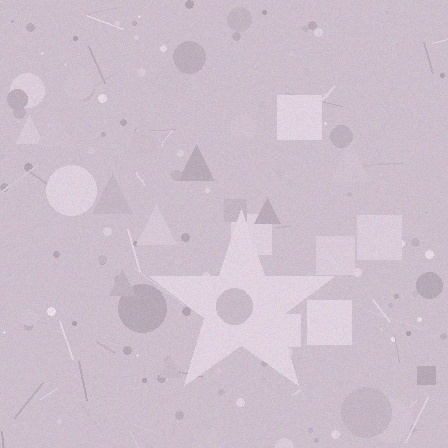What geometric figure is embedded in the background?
A star is embedded in the background.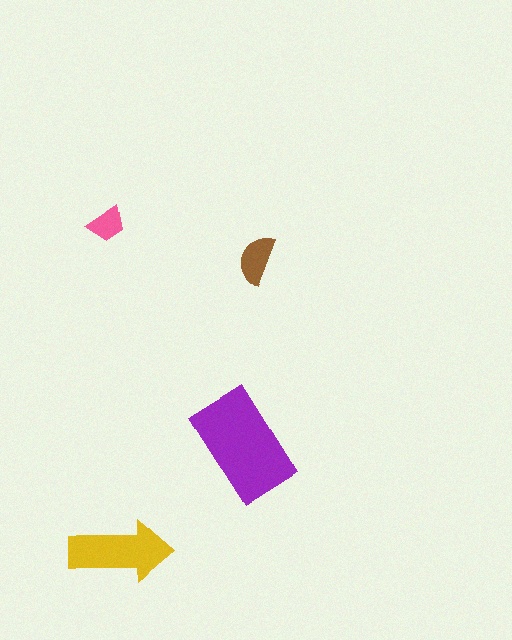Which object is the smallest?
The pink trapezoid.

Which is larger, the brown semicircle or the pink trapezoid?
The brown semicircle.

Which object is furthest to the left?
The pink trapezoid is leftmost.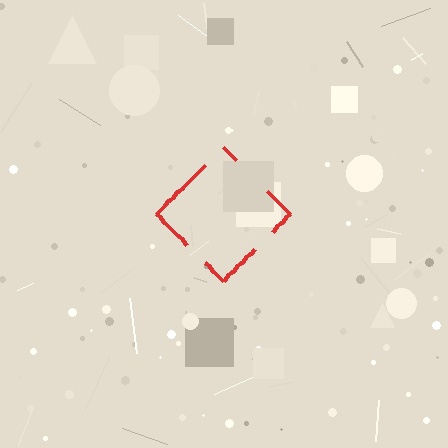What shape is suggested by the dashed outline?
The dashed outline suggests a diamond.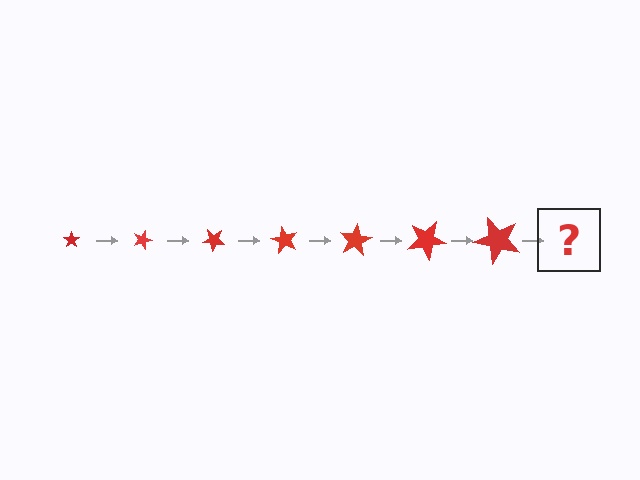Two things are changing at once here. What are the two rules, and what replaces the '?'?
The two rules are that the star grows larger each step and it rotates 20 degrees each step. The '?' should be a star, larger than the previous one and rotated 140 degrees from the start.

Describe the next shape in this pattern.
It should be a star, larger than the previous one and rotated 140 degrees from the start.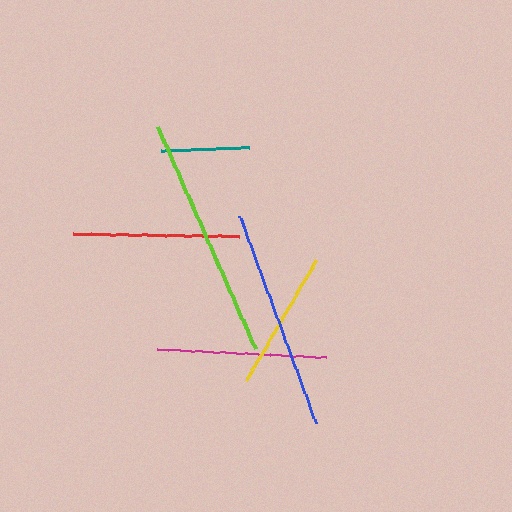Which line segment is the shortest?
The teal line is the shortest at approximately 88 pixels.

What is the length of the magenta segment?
The magenta segment is approximately 170 pixels long.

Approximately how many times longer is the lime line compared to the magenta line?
The lime line is approximately 1.4 times the length of the magenta line.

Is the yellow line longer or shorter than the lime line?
The lime line is longer than the yellow line.